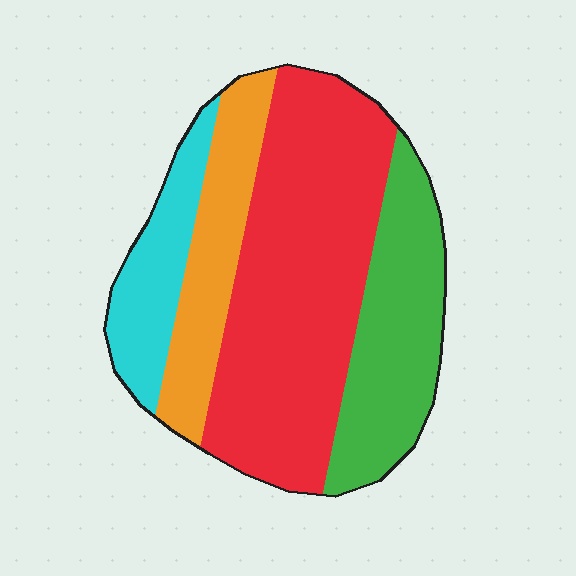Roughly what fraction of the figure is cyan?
Cyan covers around 15% of the figure.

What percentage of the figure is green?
Green takes up about one quarter (1/4) of the figure.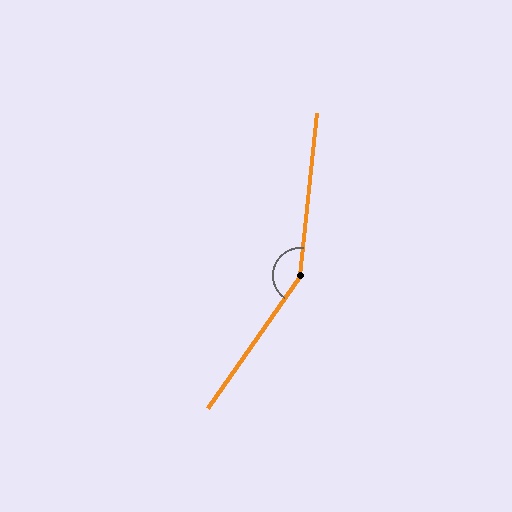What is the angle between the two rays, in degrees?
Approximately 151 degrees.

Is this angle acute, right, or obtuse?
It is obtuse.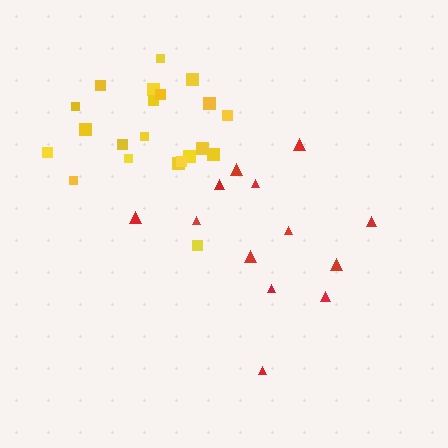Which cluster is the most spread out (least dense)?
Red.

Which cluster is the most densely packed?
Yellow.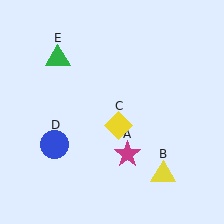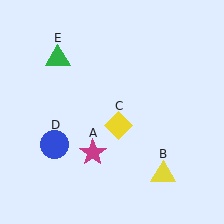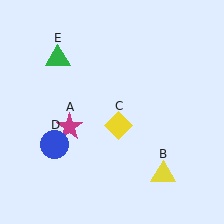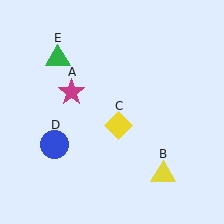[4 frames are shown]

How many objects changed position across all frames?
1 object changed position: magenta star (object A).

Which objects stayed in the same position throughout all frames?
Yellow triangle (object B) and yellow diamond (object C) and blue circle (object D) and green triangle (object E) remained stationary.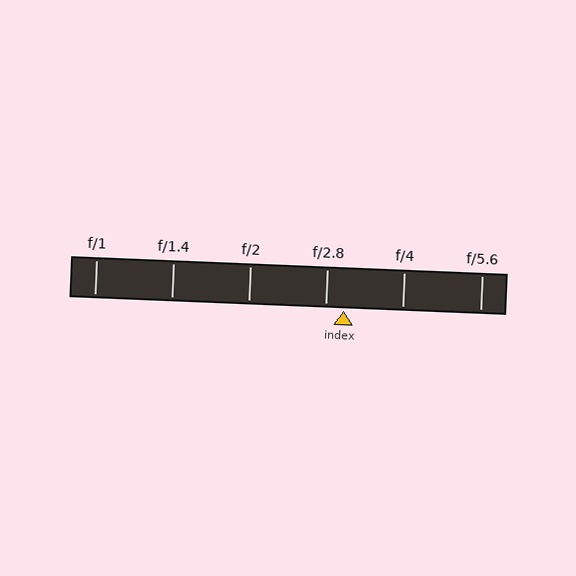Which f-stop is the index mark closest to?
The index mark is closest to f/2.8.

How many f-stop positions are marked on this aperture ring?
There are 6 f-stop positions marked.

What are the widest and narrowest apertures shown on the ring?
The widest aperture shown is f/1 and the narrowest is f/5.6.